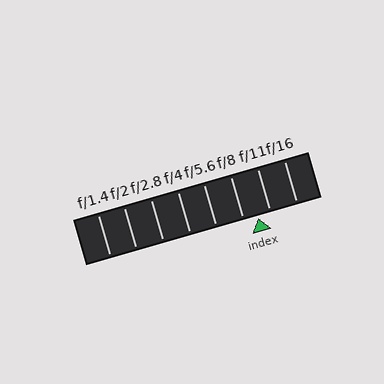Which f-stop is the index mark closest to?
The index mark is closest to f/11.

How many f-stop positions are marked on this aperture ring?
There are 8 f-stop positions marked.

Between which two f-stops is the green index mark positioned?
The index mark is between f/8 and f/11.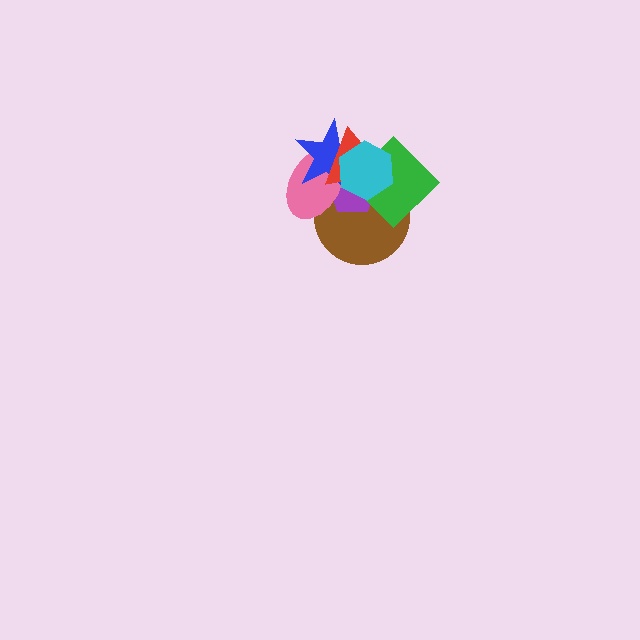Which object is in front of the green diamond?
The cyan hexagon is in front of the green diamond.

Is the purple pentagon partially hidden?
Yes, it is partially covered by another shape.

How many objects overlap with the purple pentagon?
6 objects overlap with the purple pentagon.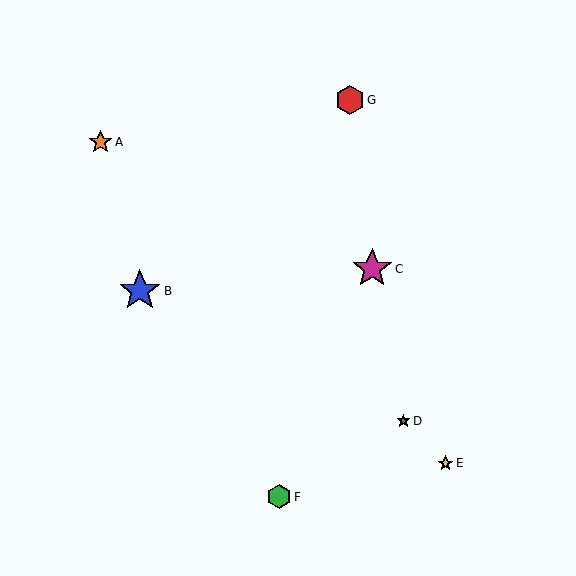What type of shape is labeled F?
Shape F is a green hexagon.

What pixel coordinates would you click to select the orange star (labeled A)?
Click at (100, 142) to select the orange star A.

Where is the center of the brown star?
The center of the brown star is at (403, 421).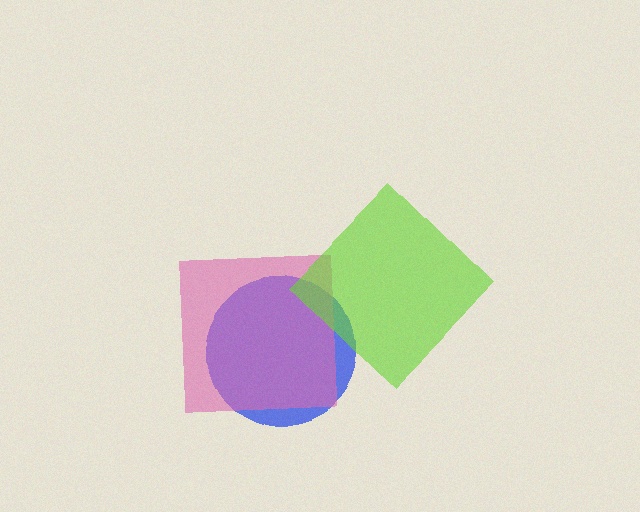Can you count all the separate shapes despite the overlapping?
Yes, there are 3 separate shapes.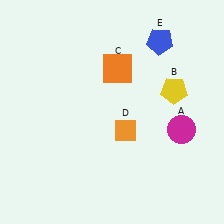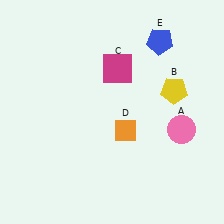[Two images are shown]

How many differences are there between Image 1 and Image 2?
There are 2 differences between the two images.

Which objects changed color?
A changed from magenta to pink. C changed from orange to magenta.